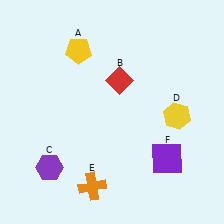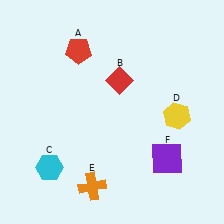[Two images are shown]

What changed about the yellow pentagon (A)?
In Image 1, A is yellow. In Image 2, it changed to red.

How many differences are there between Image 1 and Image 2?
There are 2 differences between the two images.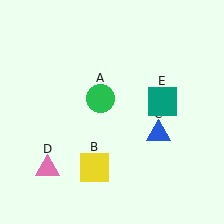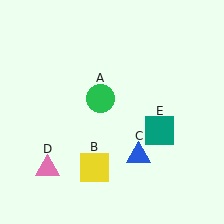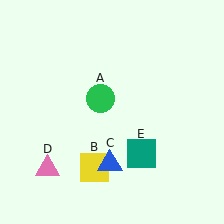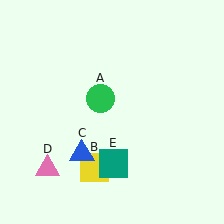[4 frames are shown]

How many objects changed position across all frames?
2 objects changed position: blue triangle (object C), teal square (object E).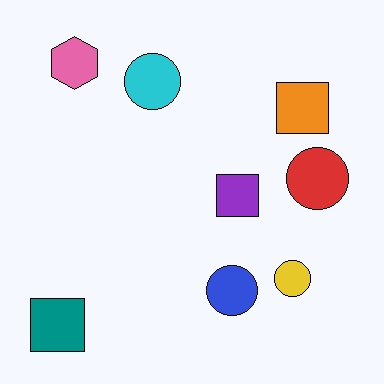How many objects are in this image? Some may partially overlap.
There are 8 objects.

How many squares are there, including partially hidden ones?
There are 3 squares.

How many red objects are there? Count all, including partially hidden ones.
There is 1 red object.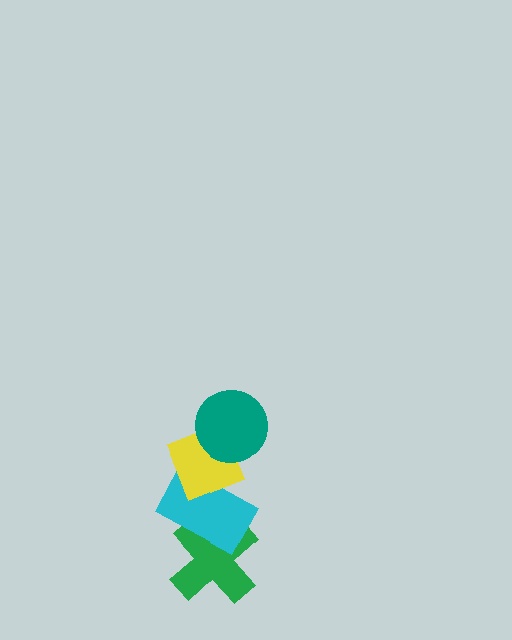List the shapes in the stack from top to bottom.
From top to bottom: the teal circle, the yellow diamond, the cyan rectangle, the green cross.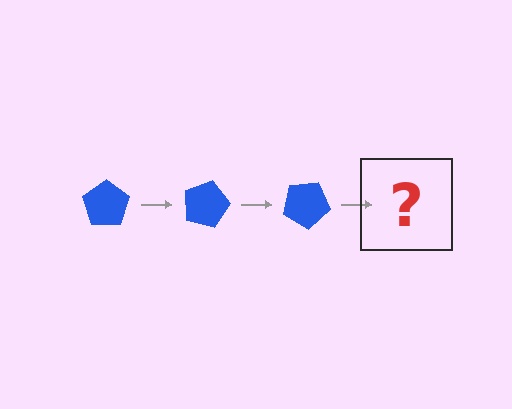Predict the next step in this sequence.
The next step is a blue pentagon rotated 45 degrees.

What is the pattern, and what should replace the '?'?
The pattern is that the pentagon rotates 15 degrees each step. The '?' should be a blue pentagon rotated 45 degrees.